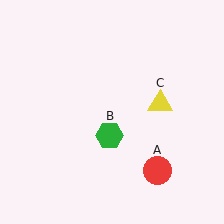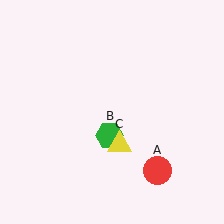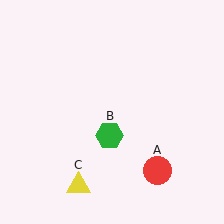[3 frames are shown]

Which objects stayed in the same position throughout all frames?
Red circle (object A) and green hexagon (object B) remained stationary.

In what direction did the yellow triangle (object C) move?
The yellow triangle (object C) moved down and to the left.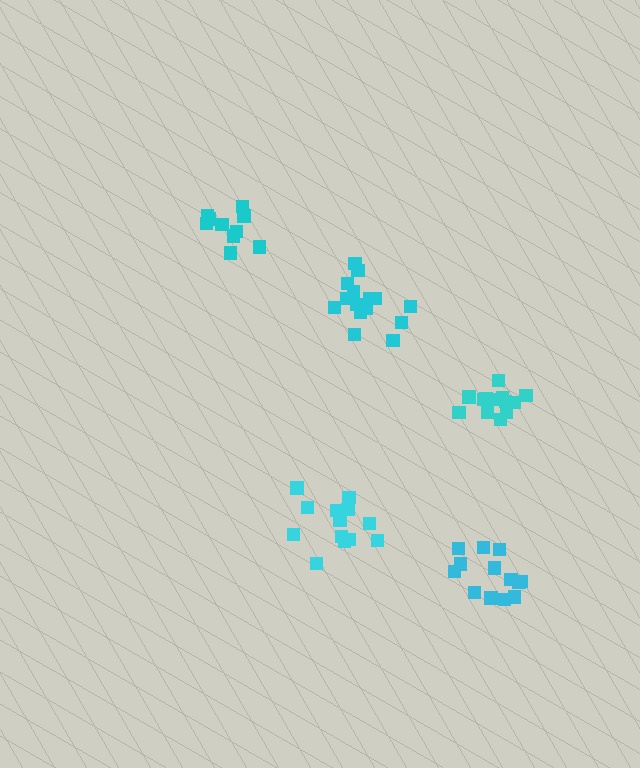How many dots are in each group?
Group 1: 13 dots, Group 2: 15 dots, Group 3: 13 dots, Group 4: 13 dots, Group 5: 10 dots (64 total).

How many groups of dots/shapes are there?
There are 5 groups.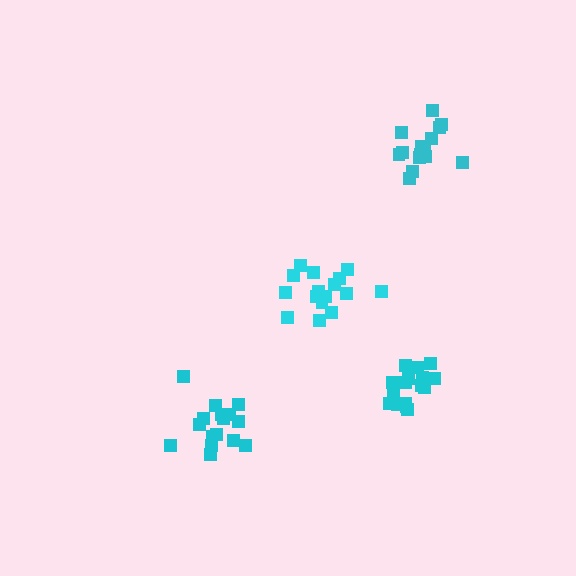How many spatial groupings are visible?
There are 4 spatial groupings.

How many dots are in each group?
Group 1: 15 dots, Group 2: 16 dots, Group 3: 20 dots, Group 4: 16 dots (67 total).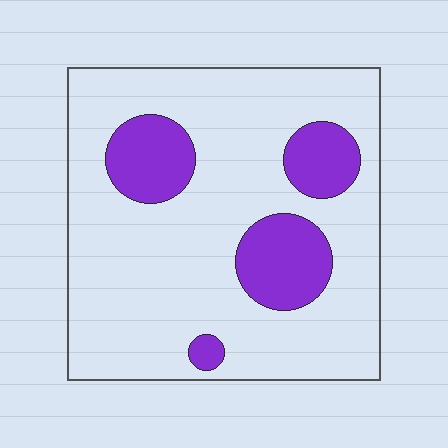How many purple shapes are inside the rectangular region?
4.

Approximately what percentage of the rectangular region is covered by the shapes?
Approximately 20%.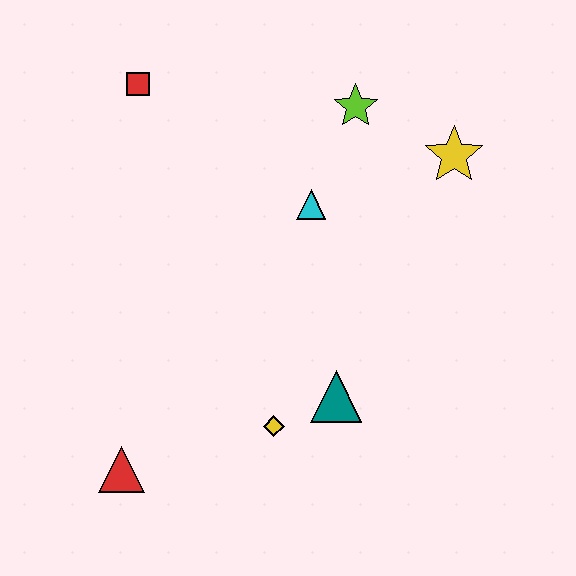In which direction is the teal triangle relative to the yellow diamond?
The teal triangle is to the right of the yellow diamond.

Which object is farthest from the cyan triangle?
The red triangle is farthest from the cyan triangle.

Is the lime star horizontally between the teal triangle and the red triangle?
No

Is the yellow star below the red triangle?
No